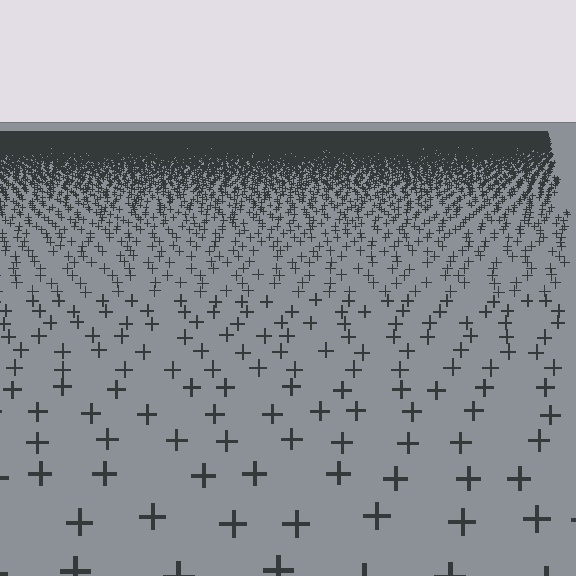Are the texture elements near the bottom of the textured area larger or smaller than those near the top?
Larger. Near the bottom, elements are closer to the viewer and appear at a bigger on-screen size.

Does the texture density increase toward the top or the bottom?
Density increases toward the top.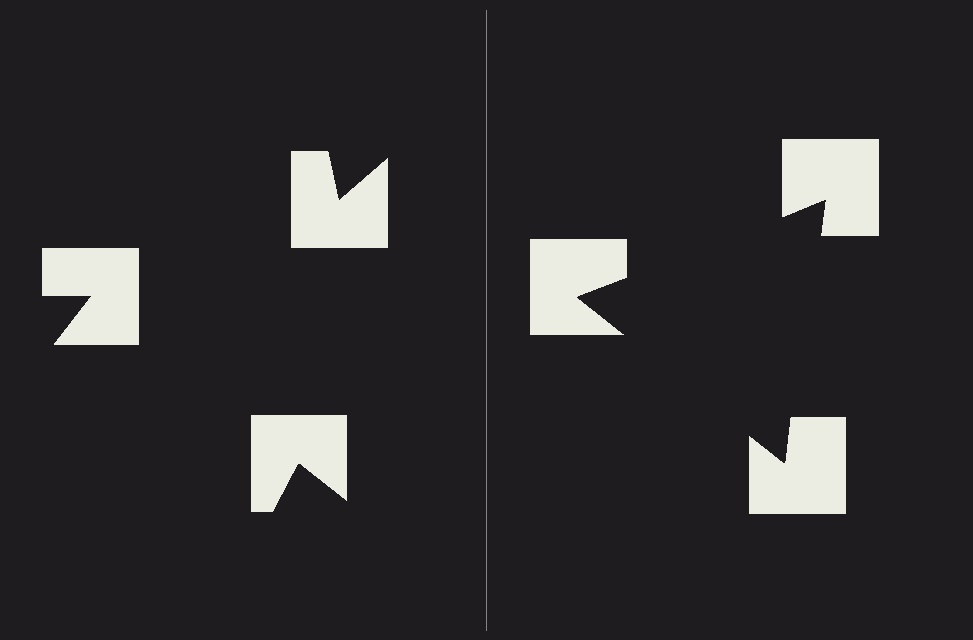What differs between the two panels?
The notched squares are positioned identically on both sides; only the wedge orientations differ. On the right they align to a triangle; on the left they are misaligned.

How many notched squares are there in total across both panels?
6 — 3 on each side.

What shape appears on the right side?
An illusory triangle.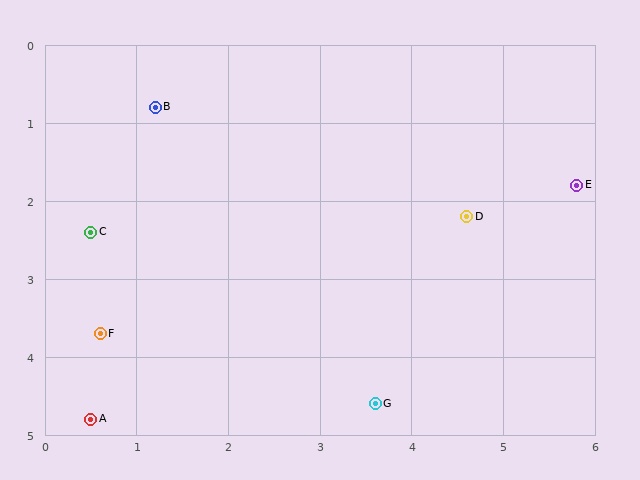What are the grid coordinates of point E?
Point E is at approximately (5.8, 1.8).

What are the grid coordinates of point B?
Point B is at approximately (1.2, 0.8).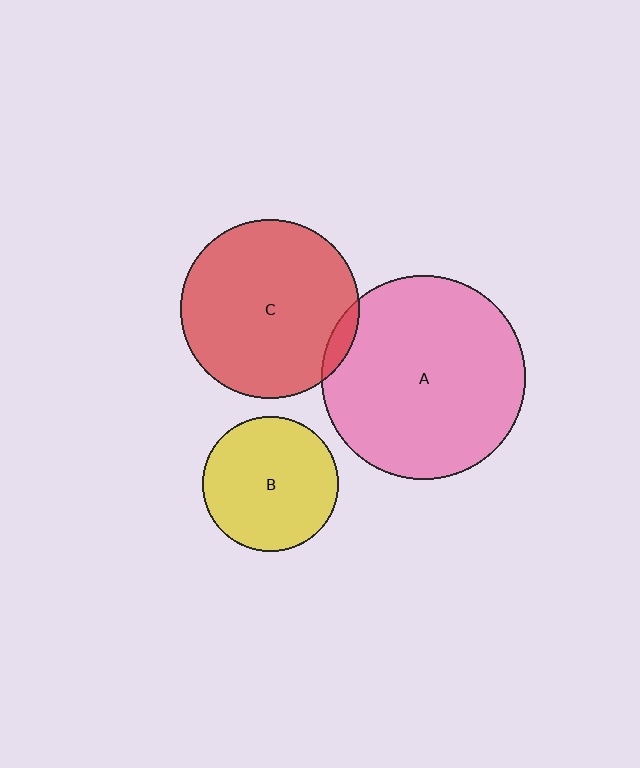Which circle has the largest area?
Circle A (pink).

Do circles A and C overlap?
Yes.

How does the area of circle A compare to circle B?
Approximately 2.2 times.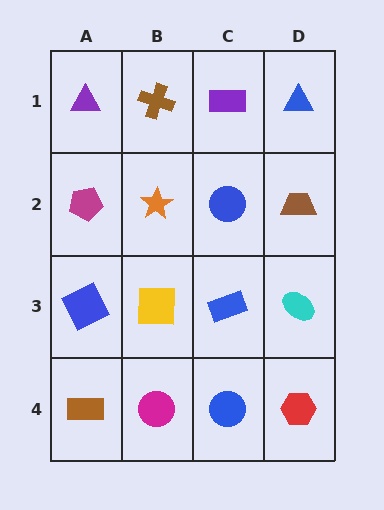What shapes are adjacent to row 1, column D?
A brown trapezoid (row 2, column D), a purple rectangle (row 1, column C).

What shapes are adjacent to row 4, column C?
A blue rectangle (row 3, column C), a magenta circle (row 4, column B), a red hexagon (row 4, column D).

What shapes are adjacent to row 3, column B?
An orange star (row 2, column B), a magenta circle (row 4, column B), a blue square (row 3, column A), a blue rectangle (row 3, column C).